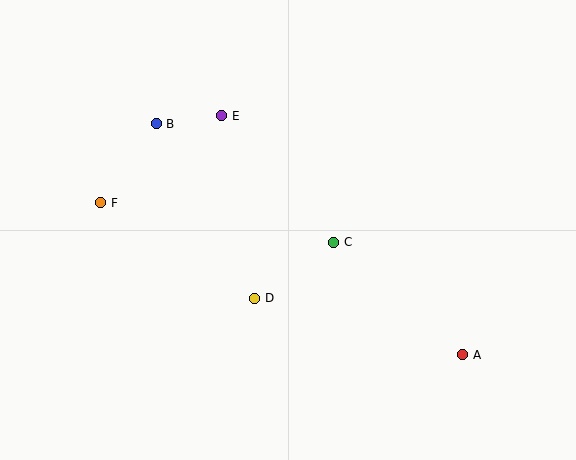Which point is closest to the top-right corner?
Point C is closest to the top-right corner.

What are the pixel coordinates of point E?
Point E is at (222, 116).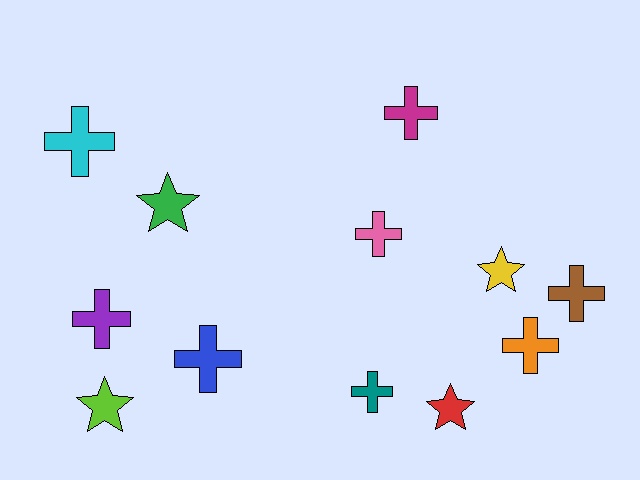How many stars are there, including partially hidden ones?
There are 4 stars.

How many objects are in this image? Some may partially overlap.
There are 12 objects.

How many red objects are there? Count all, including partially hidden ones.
There is 1 red object.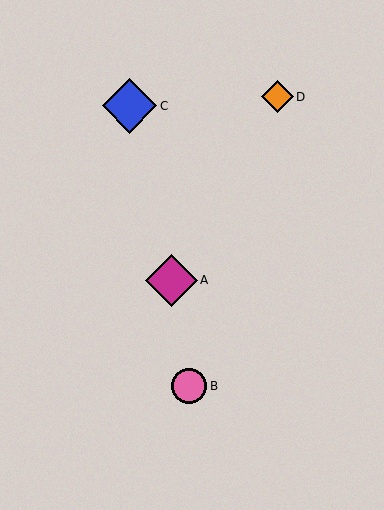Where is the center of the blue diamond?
The center of the blue diamond is at (130, 106).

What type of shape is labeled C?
Shape C is a blue diamond.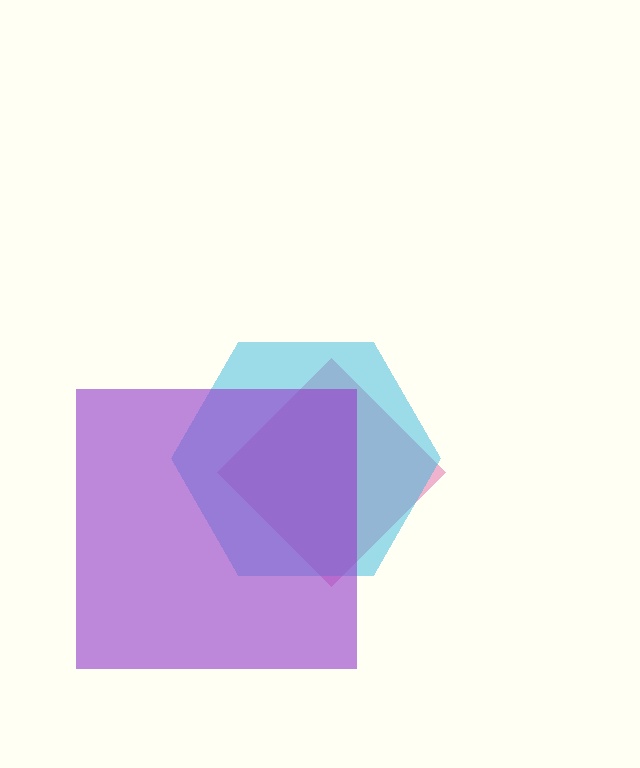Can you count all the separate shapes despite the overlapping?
Yes, there are 3 separate shapes.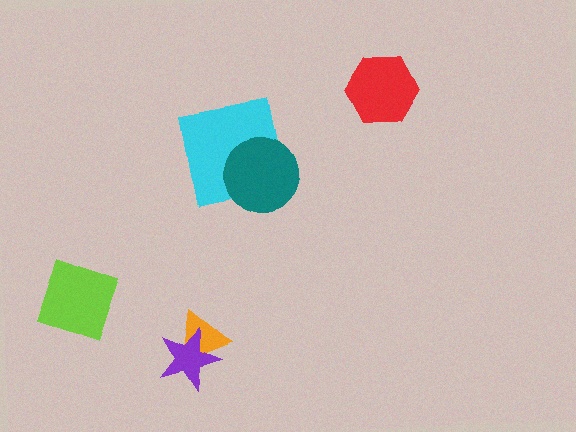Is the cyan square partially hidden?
Yes, it is partially covered by another shape.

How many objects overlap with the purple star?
1 object overlaps with the purple star.